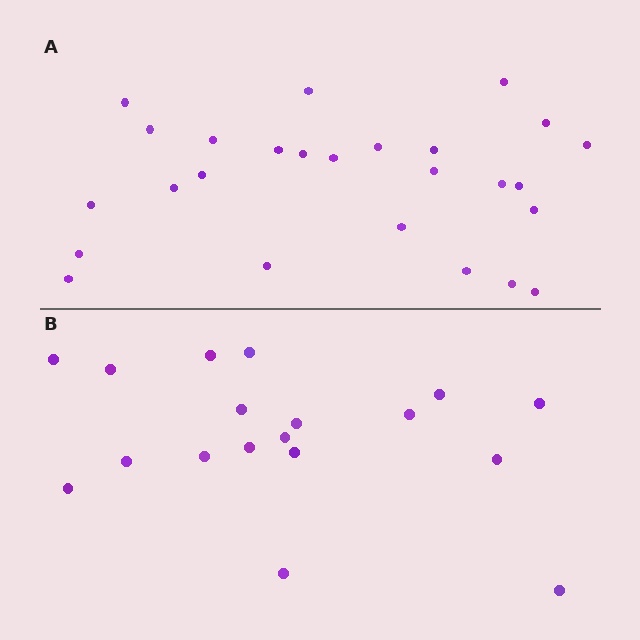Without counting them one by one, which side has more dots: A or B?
Region A (the top region) has more dots.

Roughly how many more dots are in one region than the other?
Region A has roughly 8 or so more dots than region B.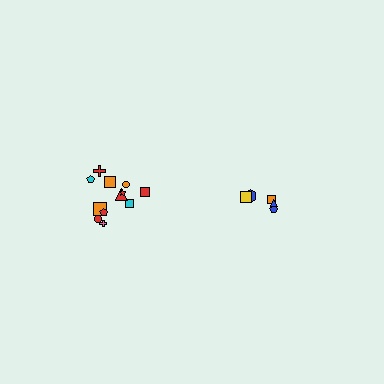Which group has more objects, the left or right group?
The left group.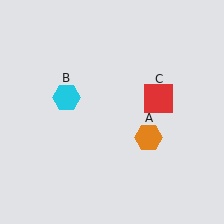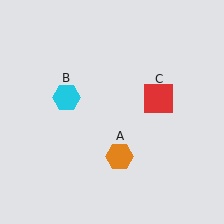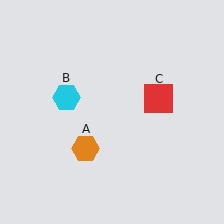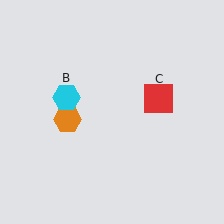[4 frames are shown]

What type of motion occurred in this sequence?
The orange hexagon (object A) rotated clockwise around the center of the scene.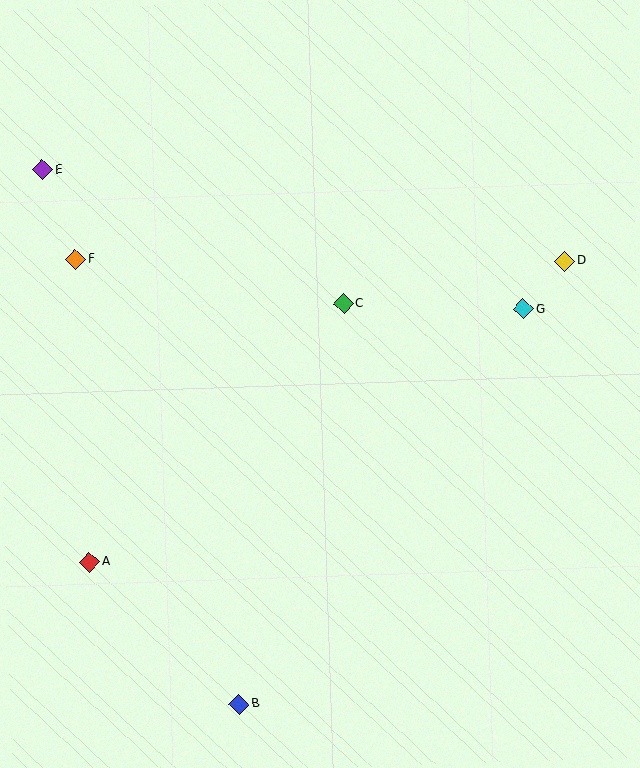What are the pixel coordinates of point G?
Point G is at (523, 309).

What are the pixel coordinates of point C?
Point C is at (344, 303).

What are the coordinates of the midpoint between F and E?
The midpoint between F and E is at (59, 215).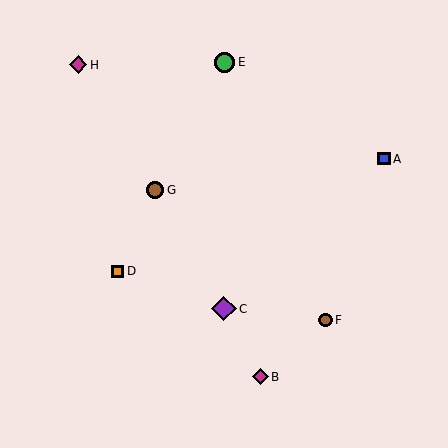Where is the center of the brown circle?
The center of the brown circle is at (325, 320).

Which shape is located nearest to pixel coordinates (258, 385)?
The magenta diamond (labeled B) at (261, 377) is nearest to that location.